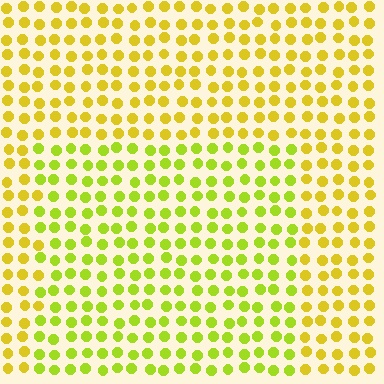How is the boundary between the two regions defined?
The boundary is defined purely by a slight shift in hue (about 27 degrees). Spacing, size, and orientation are identical on both sides.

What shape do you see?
I see a rectangle.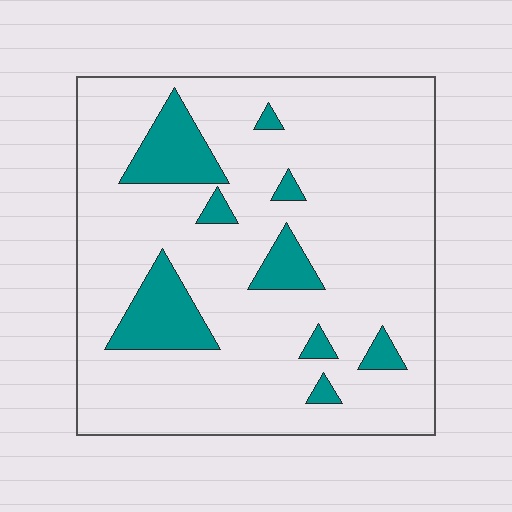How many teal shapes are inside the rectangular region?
9.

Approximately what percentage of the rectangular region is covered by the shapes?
Approximately 15%.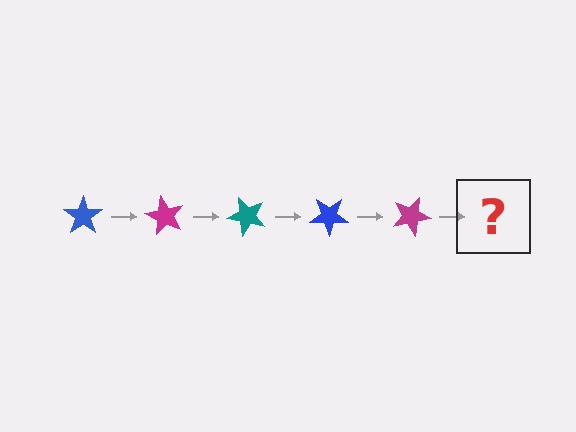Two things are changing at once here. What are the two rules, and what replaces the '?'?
The two rules are that it rotates 60 degrees each step and the color cycles through blue, magenta, and teal. The '?' should be a teal star, rotated 300 degrees from the start.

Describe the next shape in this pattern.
It should be a teal star, rotated 300 degrees from the start.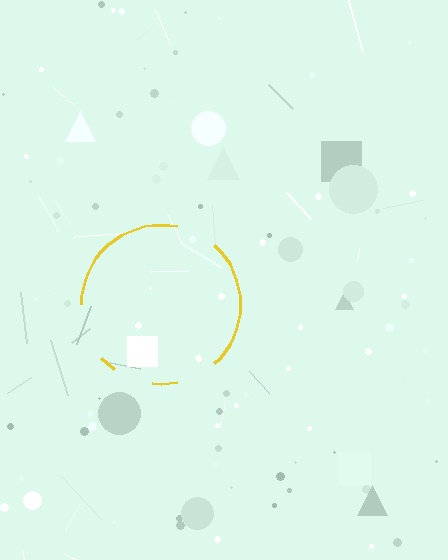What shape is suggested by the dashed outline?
The dashed outline suggests a circle.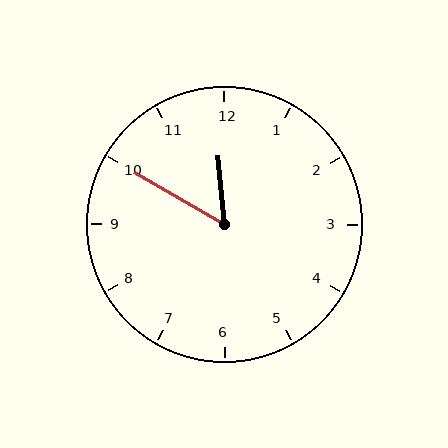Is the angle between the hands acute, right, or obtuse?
It is acute.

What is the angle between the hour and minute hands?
Approximately 55 degrees.